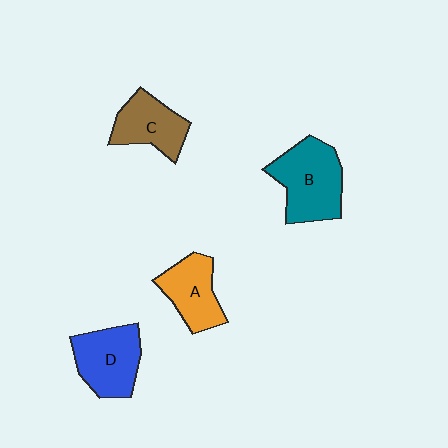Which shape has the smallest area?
Shape C (brown).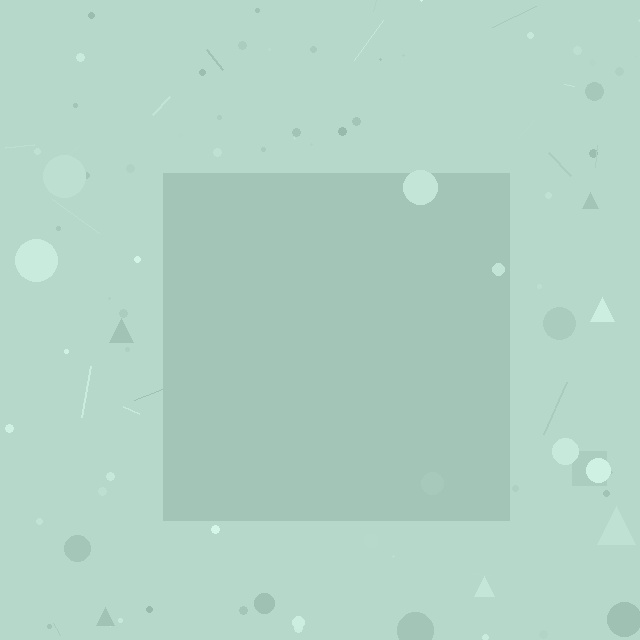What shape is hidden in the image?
A square is hidden in the image.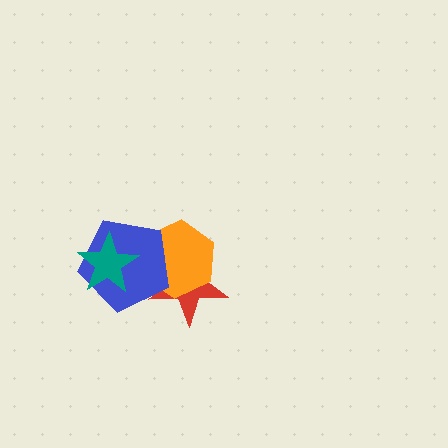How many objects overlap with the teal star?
1 object overlaps with the teal star.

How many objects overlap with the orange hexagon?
2 objects overlap with the orange hexagon.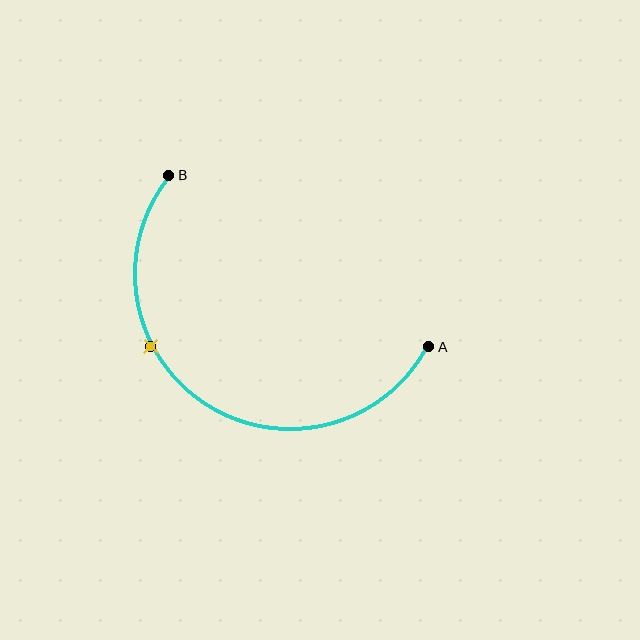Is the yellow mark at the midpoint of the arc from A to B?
No. The yellow mark lies on the arc but is closer to endpoint B. The arc midpoint would be at the point on the curve equidistant along the arc from both A and B.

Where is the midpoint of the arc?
The arc midpoint is the point on the curve farthest from the straight line joining A and B. It sits below that line.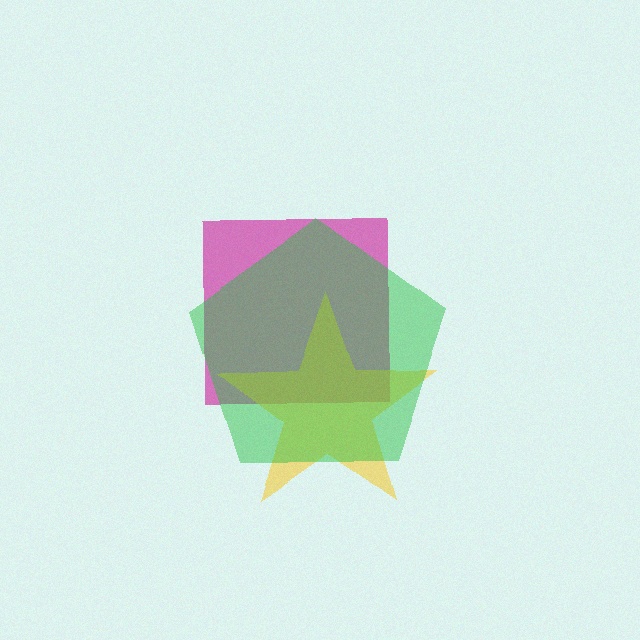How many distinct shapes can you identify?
There are 3 distinct shapes: a magenta square, a yellow star, a green pentagon.